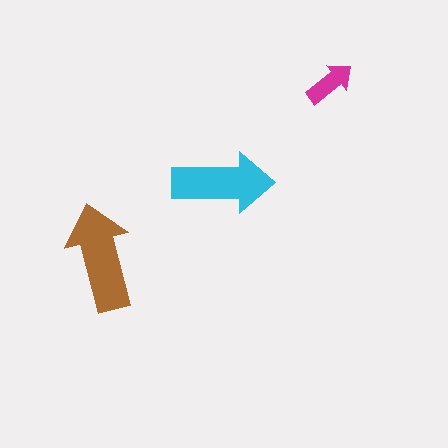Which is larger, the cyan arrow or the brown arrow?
The brown one.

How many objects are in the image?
There are 3 objects in the image.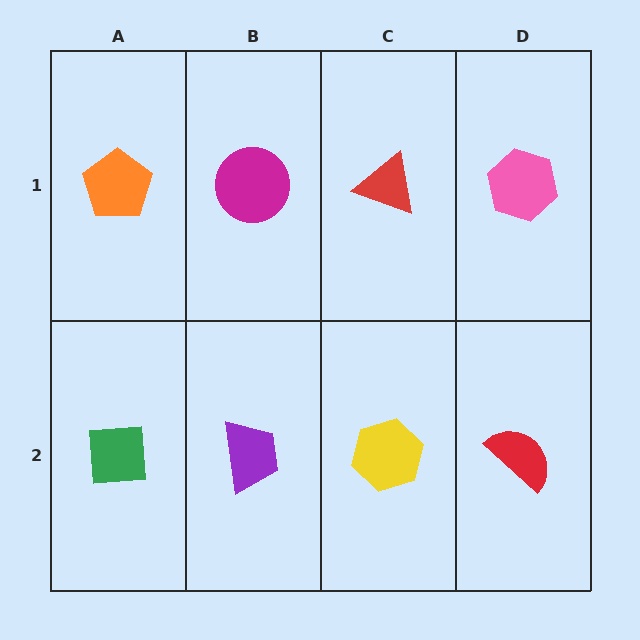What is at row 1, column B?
A magenta circle.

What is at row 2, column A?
A green square.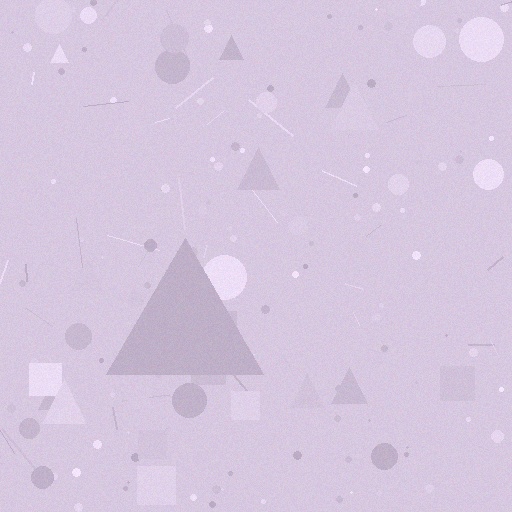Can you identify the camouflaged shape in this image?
The camouflaged shape is a triangle.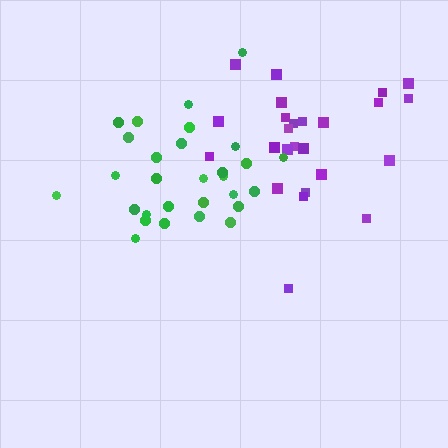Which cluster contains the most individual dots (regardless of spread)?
Green (29).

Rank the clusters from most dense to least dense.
purple, green.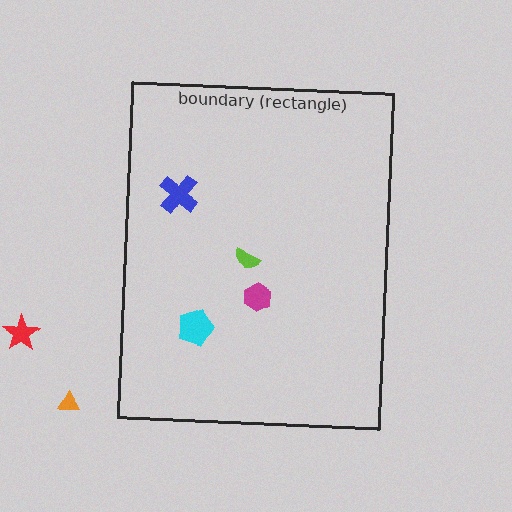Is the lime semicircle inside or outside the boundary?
Inside.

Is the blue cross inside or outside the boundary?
Inside.